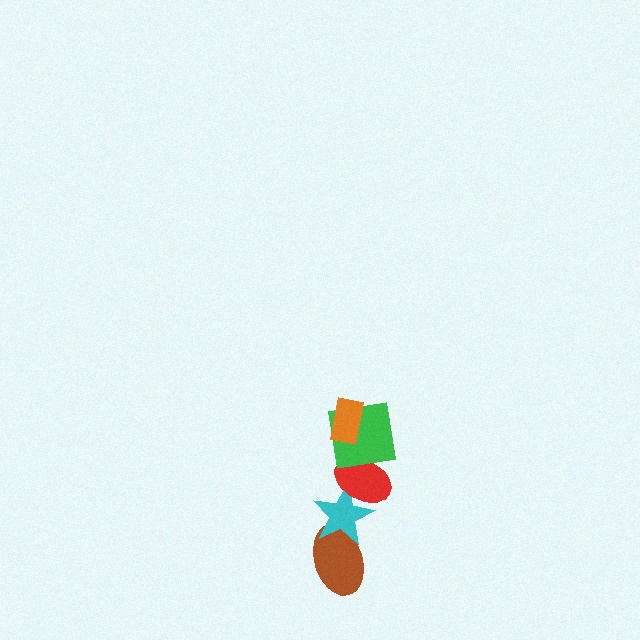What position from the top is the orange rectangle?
The orange rectangle is 1st from the top.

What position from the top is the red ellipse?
The red ellipse is 3rd from the top.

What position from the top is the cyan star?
The cyan star is 4th from the top.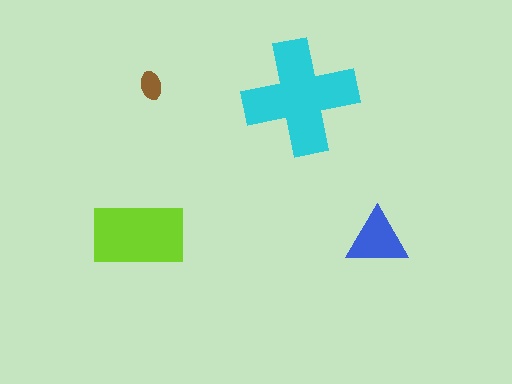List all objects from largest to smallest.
The cyan cross, the lime rectangle, the blue triangle, the brown ellipse.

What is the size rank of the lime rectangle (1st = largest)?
2nd.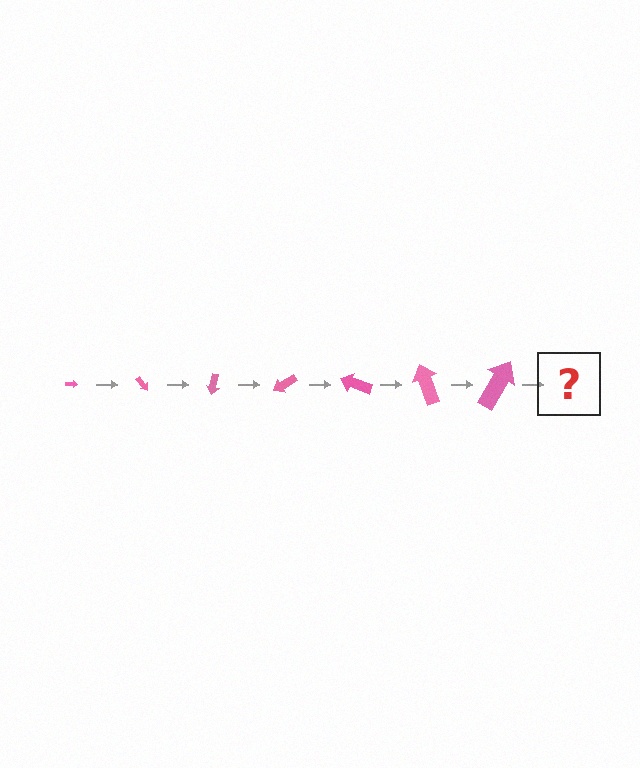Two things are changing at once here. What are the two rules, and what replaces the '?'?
The two rules are that the arrow grows larger each step and it rotates 50 degrees each step. The '?' should be an arrow, larger than the previous one and rotated 350 degrees from the start.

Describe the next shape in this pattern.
It should be an arrow, larger than the previous one and rotated 350 degrees from the start.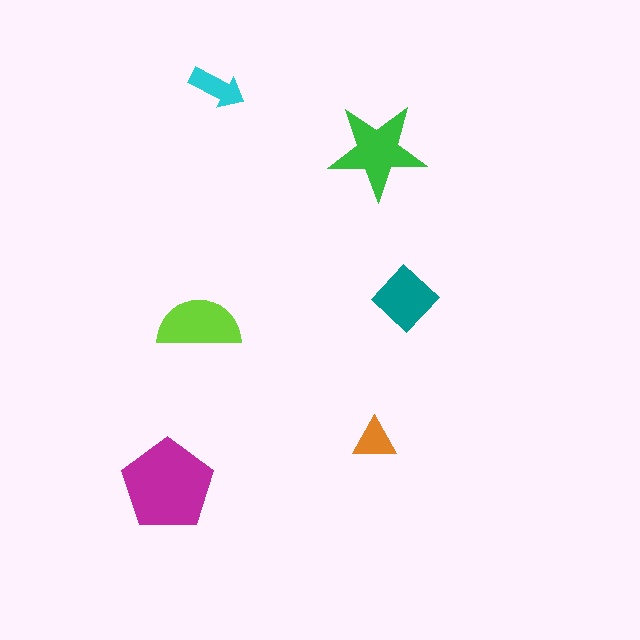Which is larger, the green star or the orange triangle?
The green star.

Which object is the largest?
The magenta pentagon.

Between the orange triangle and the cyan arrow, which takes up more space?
The cyan arrow.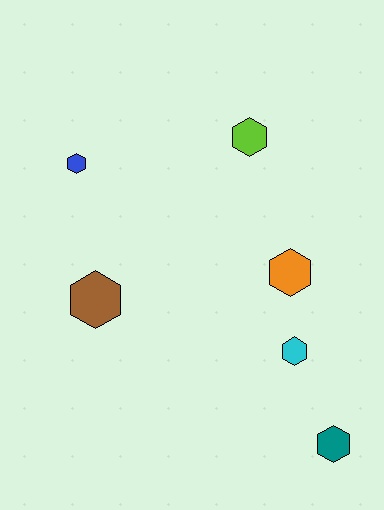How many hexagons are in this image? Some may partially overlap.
There are 6 hexagons.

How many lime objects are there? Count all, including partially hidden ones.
There is 1 lime object.